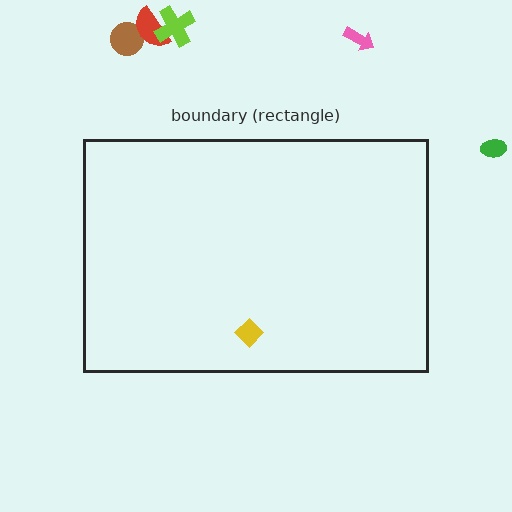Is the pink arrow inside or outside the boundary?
Outside.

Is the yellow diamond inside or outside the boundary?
Inside.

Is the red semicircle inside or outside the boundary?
Outside.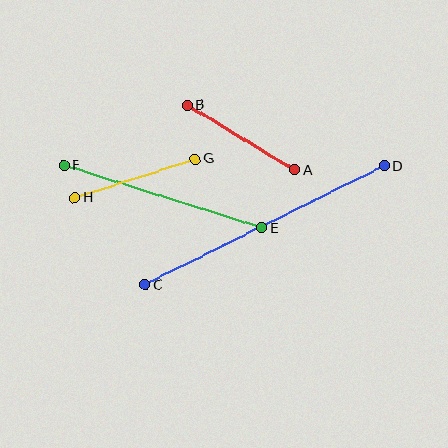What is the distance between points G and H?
The distance is approximately 126 pixels.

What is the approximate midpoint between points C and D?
The midpoint is at approximately (265, 225) pixels.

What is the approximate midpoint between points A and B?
The midpoint is at approximately (241, 138) pixels.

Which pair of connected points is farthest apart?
Points C and D are farthest apart.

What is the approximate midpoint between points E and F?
The midpoint is at approximately (163, 197) pixels.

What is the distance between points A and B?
The distance is approximately 125 pixels.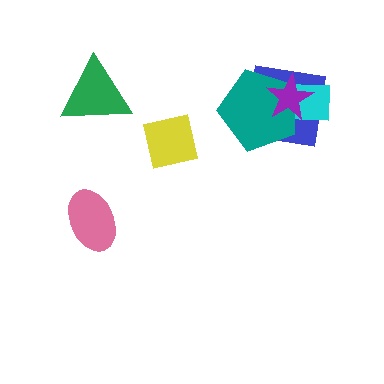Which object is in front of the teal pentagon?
The purple star is in front of the teal pentagon.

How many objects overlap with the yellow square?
0 objects overlap with the yellow square.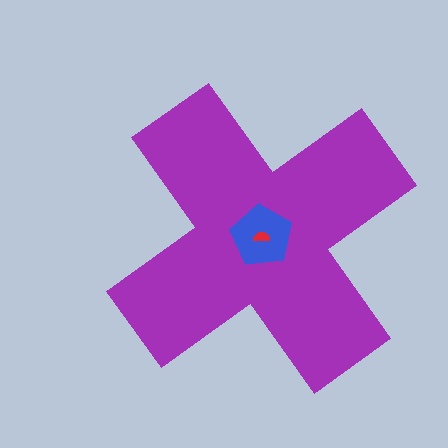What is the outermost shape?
The purple cross.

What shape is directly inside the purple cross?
The blue pentagon.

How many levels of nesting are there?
3.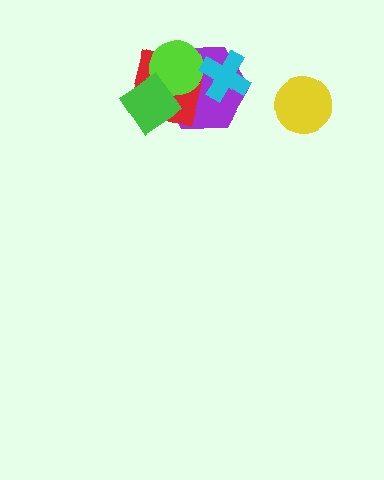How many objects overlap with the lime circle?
3 objects overlap with the lime circle.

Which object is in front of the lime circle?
The green diamond is in front of the lime circle.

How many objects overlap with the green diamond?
3 objects overlap with the green diamond.